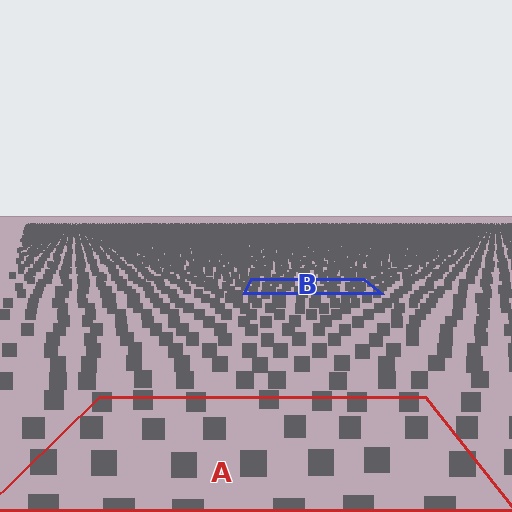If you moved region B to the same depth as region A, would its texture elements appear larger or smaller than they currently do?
They would appear larger. At a closer depth, the same texture elements are projected at a bigger on-screen size.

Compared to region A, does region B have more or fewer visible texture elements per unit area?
Region B has more texture elements per unit area — they are packed more densely because it is farther away.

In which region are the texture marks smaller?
The texture marks are smaller in region B, because it is farther away.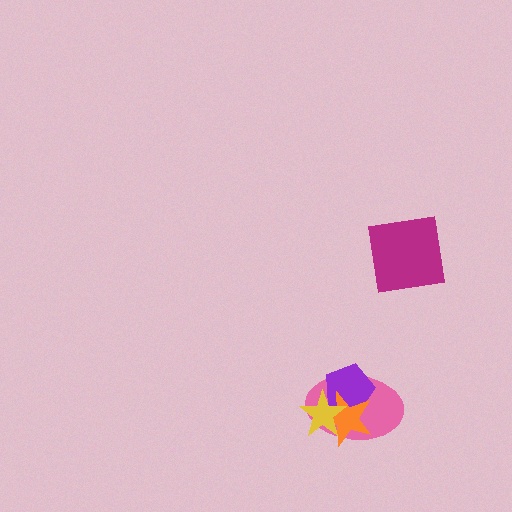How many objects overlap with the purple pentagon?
3 objects overlap with the purple pentagon.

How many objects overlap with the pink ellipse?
3 objects overlap with the pink ellipse.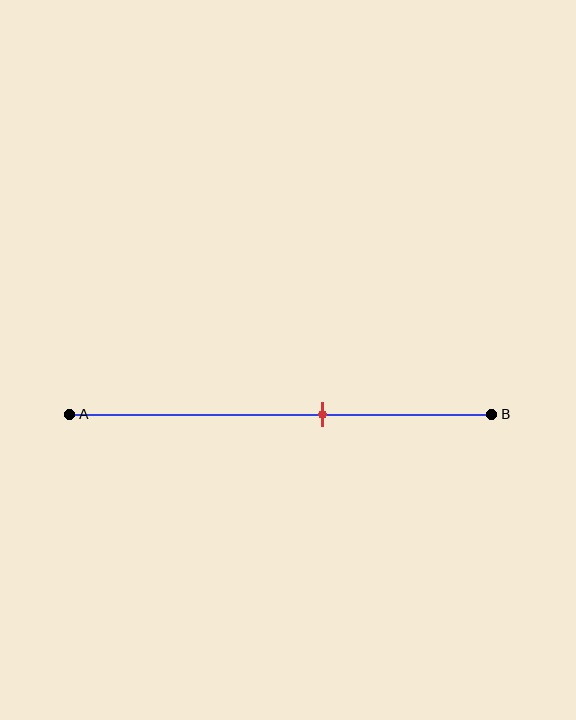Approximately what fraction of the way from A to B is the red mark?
The red mark is approximately 60% of the way from A to B.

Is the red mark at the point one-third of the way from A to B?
No, the mark is at about 60% from A, not at the 33% one-third point.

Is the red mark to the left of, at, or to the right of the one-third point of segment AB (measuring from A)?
The red mark is to the right of the one-third point of segment AB.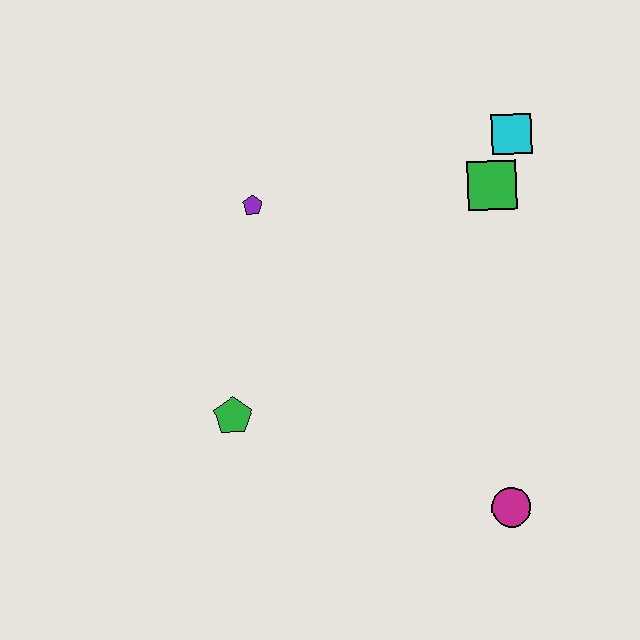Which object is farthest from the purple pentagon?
The magenta circle is farthest from the purple pentagon.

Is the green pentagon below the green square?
Yes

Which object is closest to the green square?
The cyan square is closest to the green square.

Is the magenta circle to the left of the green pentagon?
No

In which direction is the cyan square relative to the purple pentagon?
The cyan square is to the right of the purple pentagon.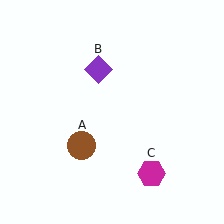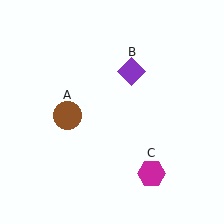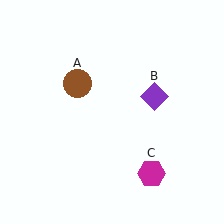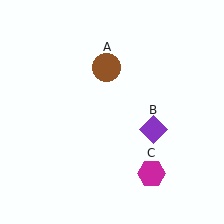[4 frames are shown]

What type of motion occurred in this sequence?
The brown circle (object A), purple diamond (object B) rotated clockwise around the center of the scene.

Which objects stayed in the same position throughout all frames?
Magenta hexagon (object C) remained stationary.